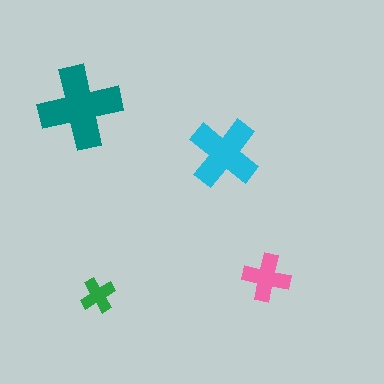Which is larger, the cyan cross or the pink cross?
The cyan one.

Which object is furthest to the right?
The pink cross is rightmost.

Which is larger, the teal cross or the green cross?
The teal one.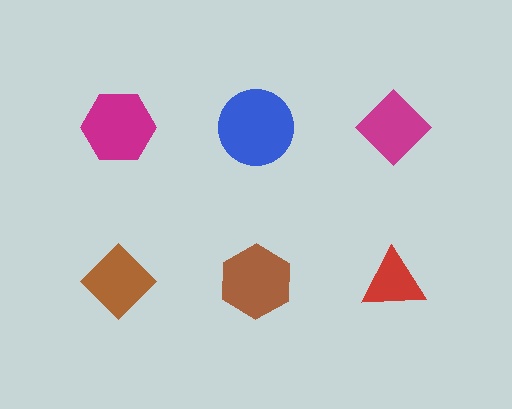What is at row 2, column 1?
A brown diamond.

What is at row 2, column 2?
A brown hexagon.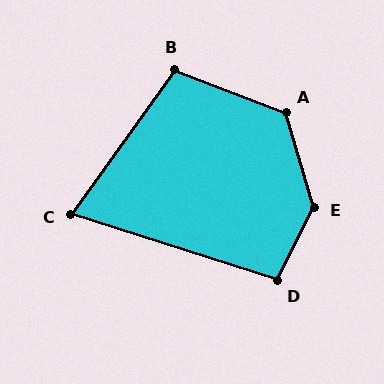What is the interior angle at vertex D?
Approximately 99 degrees (obtuse).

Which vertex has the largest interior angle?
E, at approximately 137 degrees.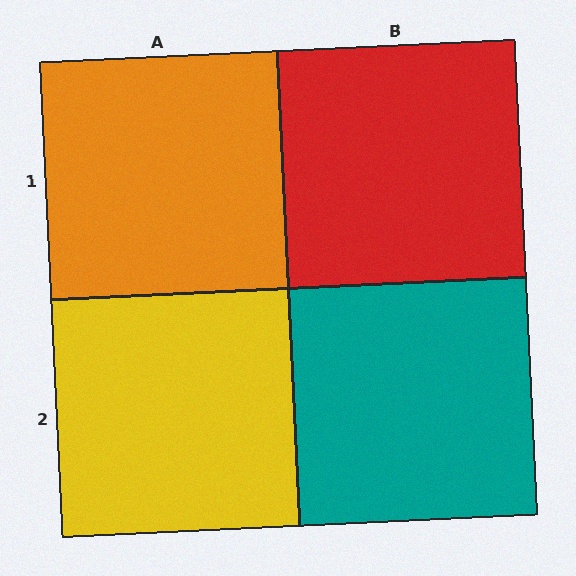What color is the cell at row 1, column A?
Orange.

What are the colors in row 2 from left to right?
Yellow, teal.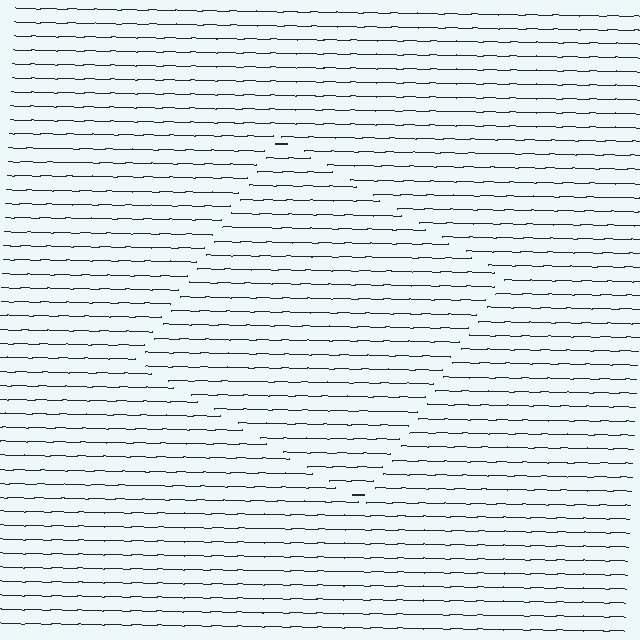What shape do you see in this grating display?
An illusory square. The interior of the shape contains the same grating, shifted by half a period — the contour is defined by the phase discontinuity where line-ends from the inner and outer gratings abut.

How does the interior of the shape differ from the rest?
The interior of the shape contains the same grating, shifted by half a period — the contour is defined by the phase discontinuity where line-ends from the inner and outer gratings abut.